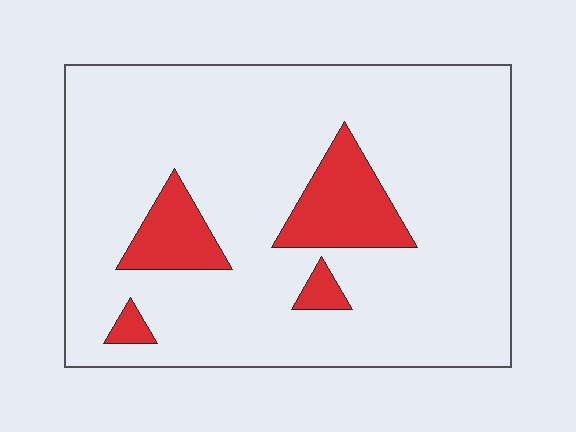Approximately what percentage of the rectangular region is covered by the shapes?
Approximately 15%.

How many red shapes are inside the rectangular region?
4.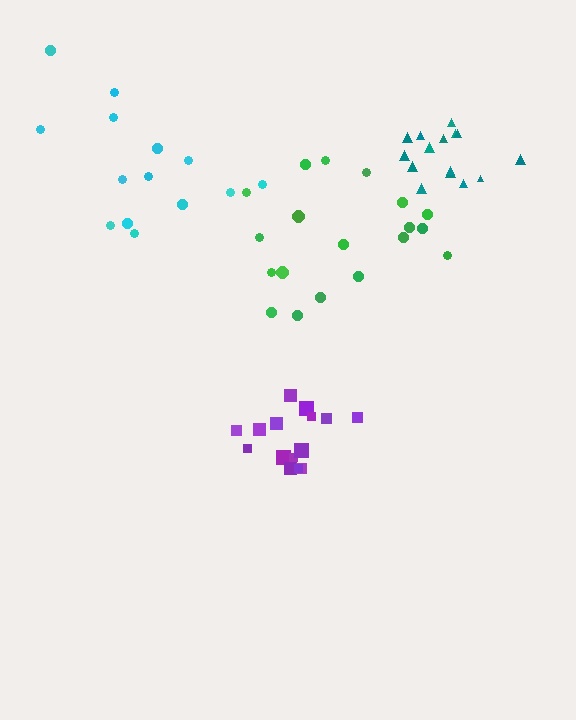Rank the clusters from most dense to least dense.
purple, teal, cyan, green.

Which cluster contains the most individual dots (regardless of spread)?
Green (19).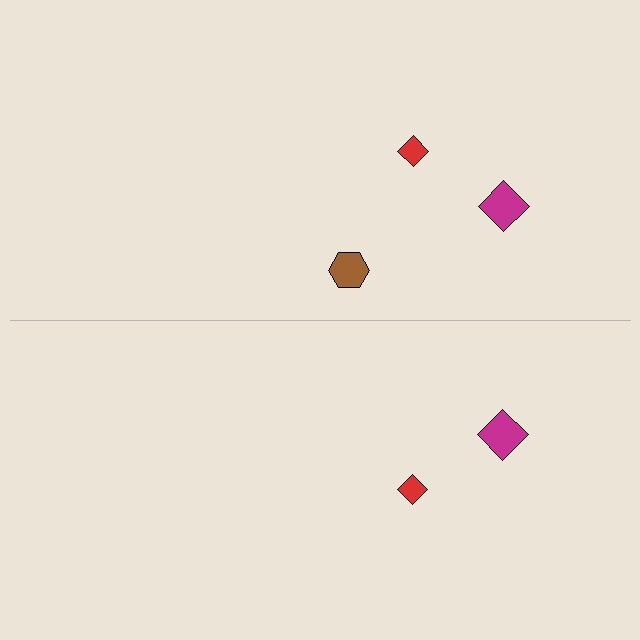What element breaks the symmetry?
A brown hexagon is missing from the bottom side.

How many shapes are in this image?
There are 5 shapes in this image.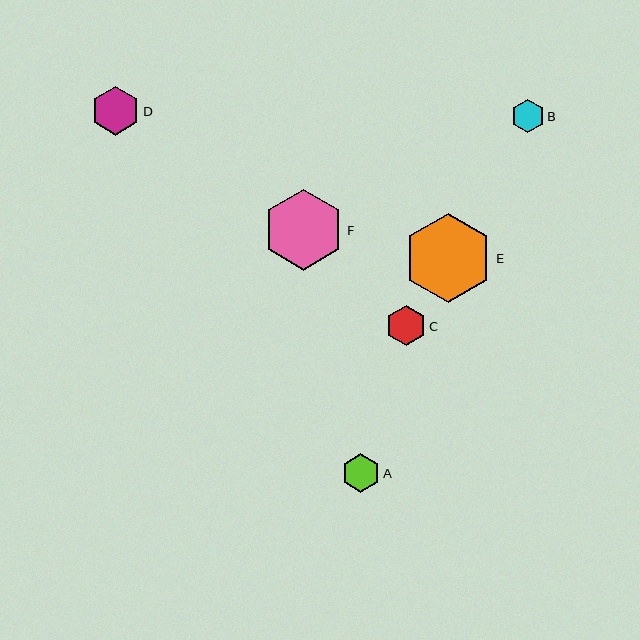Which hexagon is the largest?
Hexagon E is the largest with a size of approximately 89 pixels.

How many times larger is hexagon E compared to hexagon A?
Hexagon E is approximately 2.3 times the size of hexagon A.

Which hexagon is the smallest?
Hexagon B is the smallest with a size of approximately 33 pixels.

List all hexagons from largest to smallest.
From largest to smallest: E, F, D, C, A, B.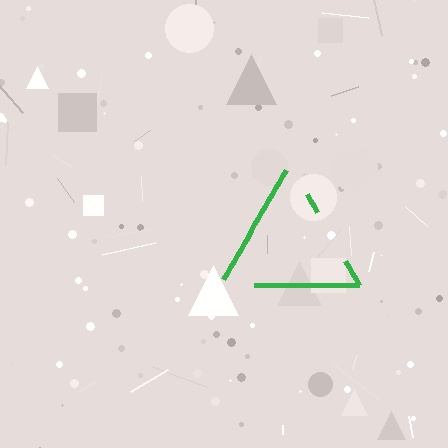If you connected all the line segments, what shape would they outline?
They would outline a triangle.